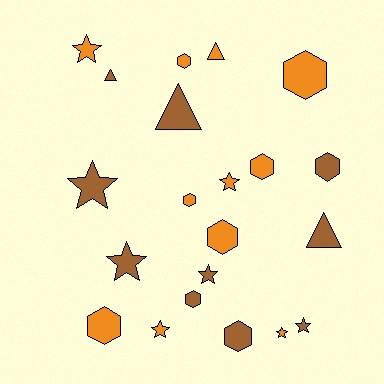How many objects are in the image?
There are 21 objects.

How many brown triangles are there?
There are 3 brown triangles.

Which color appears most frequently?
Orange, with 11 objects.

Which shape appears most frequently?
Hexagon, with 9 objects.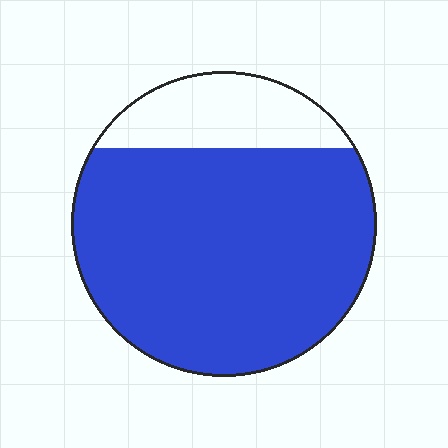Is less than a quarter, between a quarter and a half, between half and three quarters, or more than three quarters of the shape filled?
More than three quarters.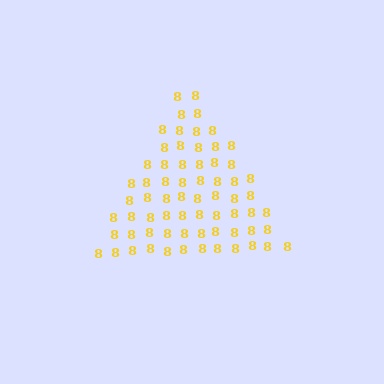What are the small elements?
The small elements are digit 8's.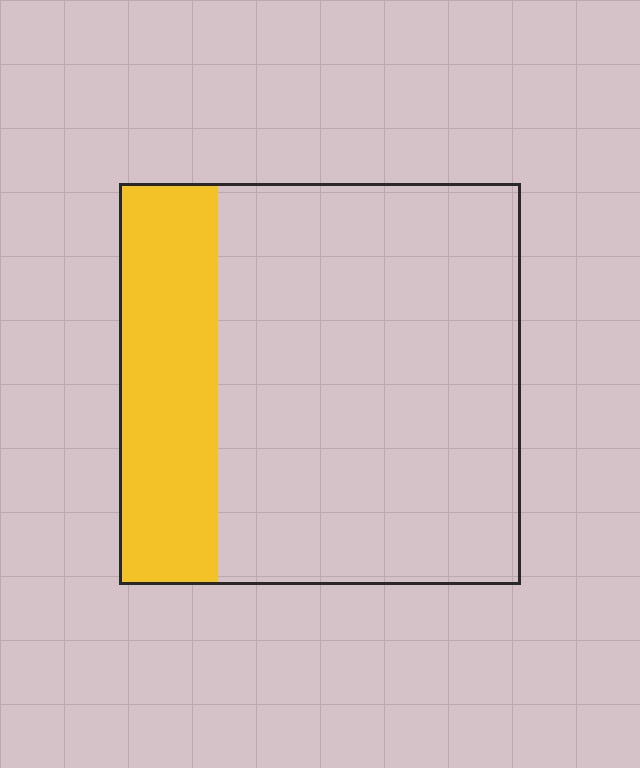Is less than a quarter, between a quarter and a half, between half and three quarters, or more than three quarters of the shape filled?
Less than a quarter.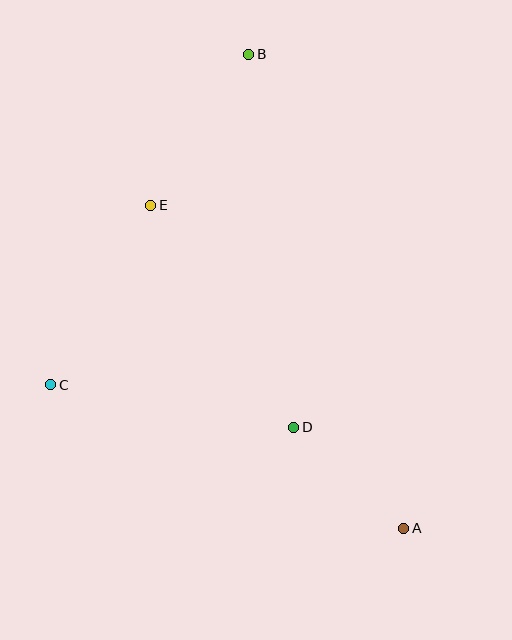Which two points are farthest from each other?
Points A and B are farthest from each other.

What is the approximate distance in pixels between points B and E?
The distance between B and E is approximately 180 pixels.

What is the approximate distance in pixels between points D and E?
The distance between D and E is approximately 264 pixels.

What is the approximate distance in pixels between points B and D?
The distance between B and D is approximately 376 pixels.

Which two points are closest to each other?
Points A and D are closest to each other.